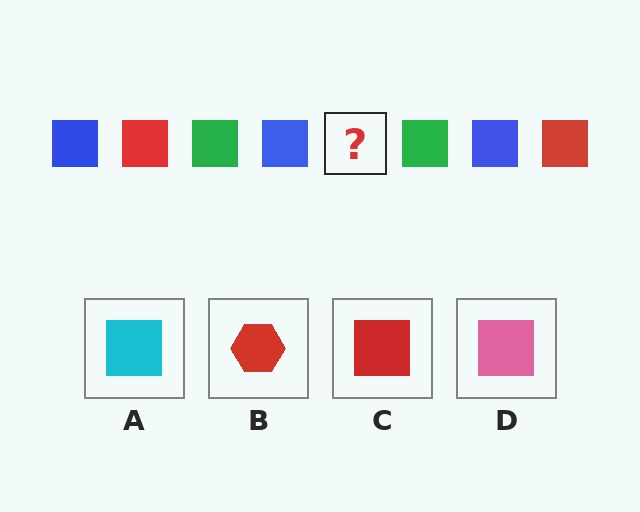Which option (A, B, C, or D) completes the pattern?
C.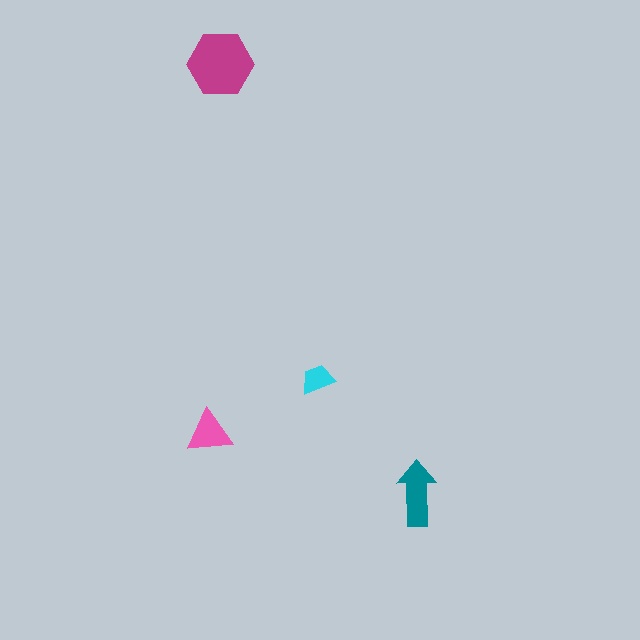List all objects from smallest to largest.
The cyan trapezoid, the pink triangle, the teal arrow, the magenta hexagon.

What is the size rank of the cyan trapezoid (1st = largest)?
4th.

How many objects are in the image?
There are 4 objects in the image.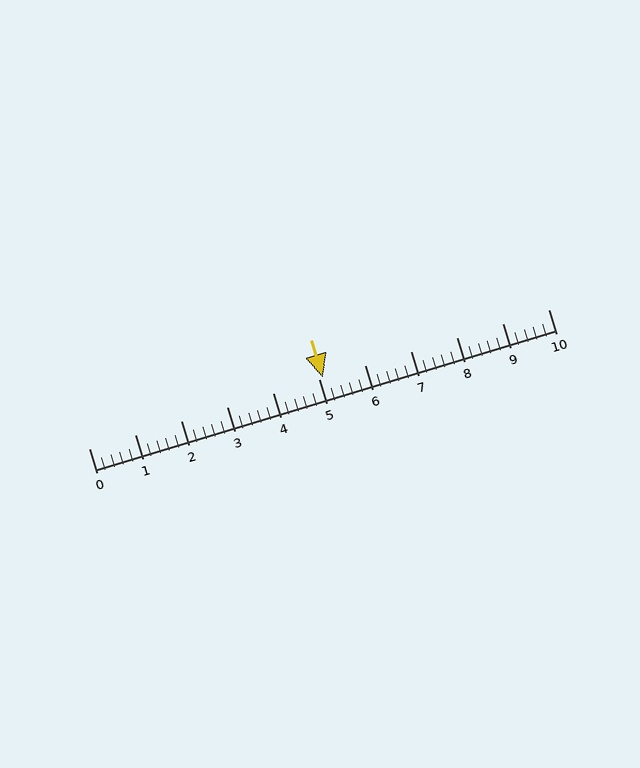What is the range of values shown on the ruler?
The ruler shows values from 0 to 10.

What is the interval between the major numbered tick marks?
The major tick marks are spaced 1 units apart.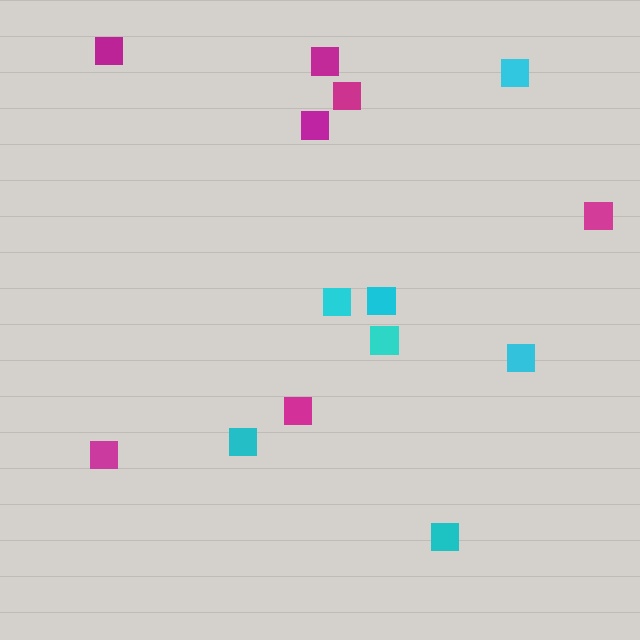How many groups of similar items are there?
There are 2 groups: one group of cyan squares (7) and one group of magenta squares (7).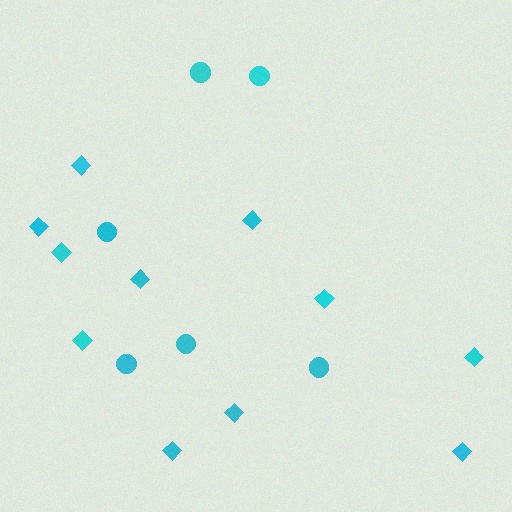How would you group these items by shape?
There are 2 groups: one group of diamonds (11) and one group of circles (6).